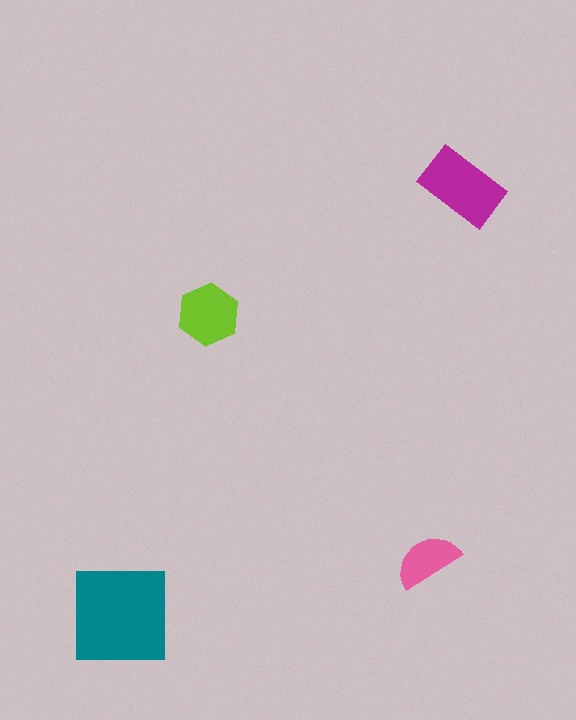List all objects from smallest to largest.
The pink semicircle, the lime hexagon, the magenta rectangle, the teal square.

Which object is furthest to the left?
The teal square is leftmost.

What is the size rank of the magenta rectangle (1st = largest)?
2nd.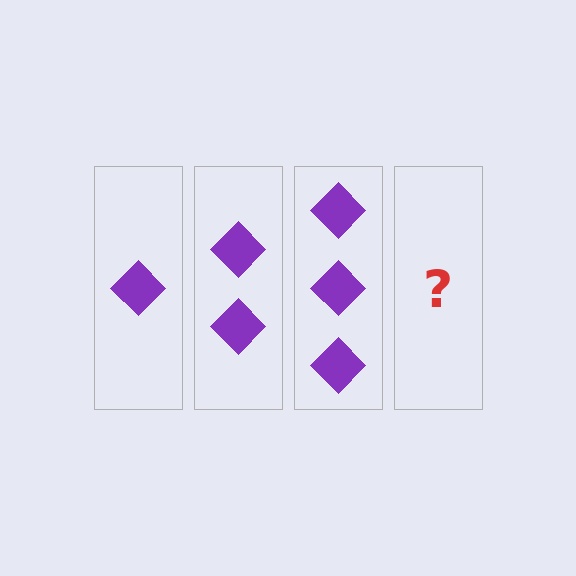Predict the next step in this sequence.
The next step is 4 diamonds.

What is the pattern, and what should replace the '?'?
The pattern is that each step adds one more diamond. The '?' should be 4 diamonds.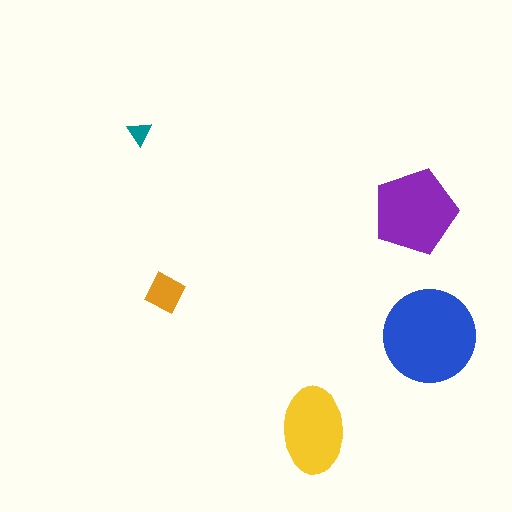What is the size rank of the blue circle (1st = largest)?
1st.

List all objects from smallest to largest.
The teal triangle, the orange diamond, the yellow ellipse, the purple pentagon, the blue circle.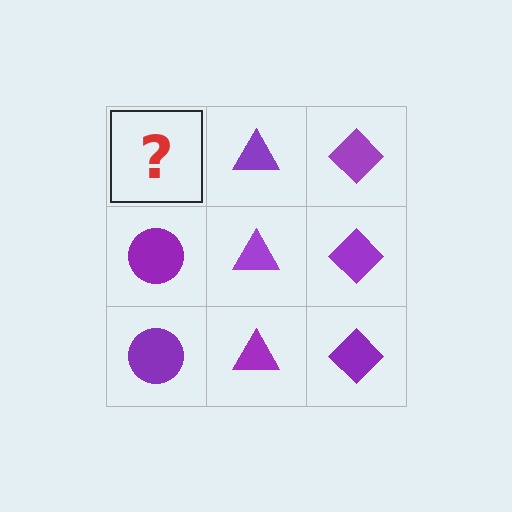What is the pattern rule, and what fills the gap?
The rule is that each column has a consistent shape. The gap should be filled with a purple circle.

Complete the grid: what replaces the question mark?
The question mark should be replaced with a purple circle.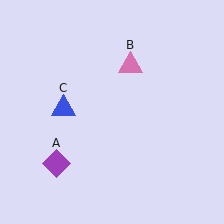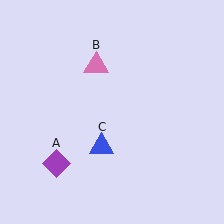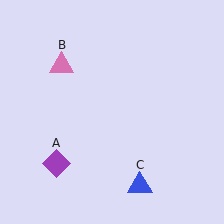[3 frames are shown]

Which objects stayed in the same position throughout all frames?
Purple diamond (object A) remained stationary.